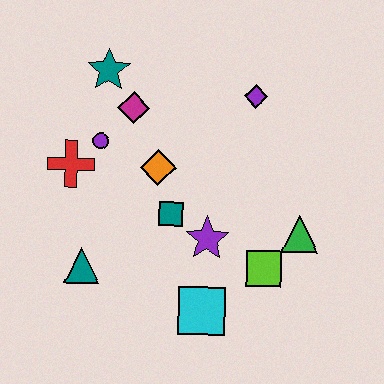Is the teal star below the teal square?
No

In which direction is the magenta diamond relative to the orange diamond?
The magenta diamond is above the orange diamond.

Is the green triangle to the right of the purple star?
Yes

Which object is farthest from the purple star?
The teal star is farthest from the purple star.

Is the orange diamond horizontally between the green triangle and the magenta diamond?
Yes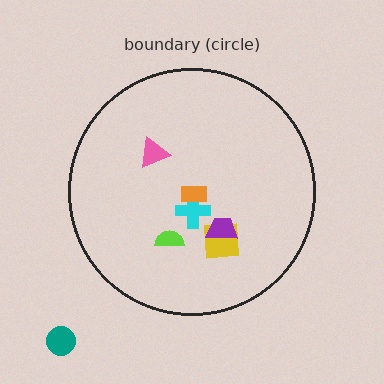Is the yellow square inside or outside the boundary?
Inside.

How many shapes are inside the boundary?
6 inside, 1 outside.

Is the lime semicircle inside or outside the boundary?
Inside.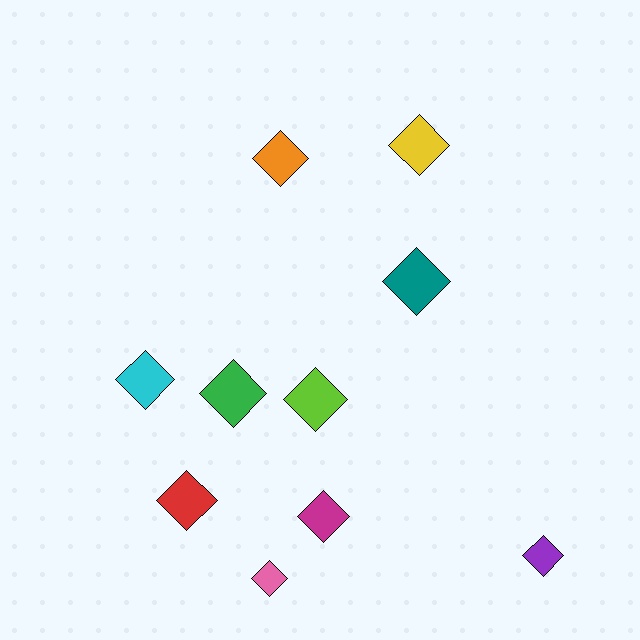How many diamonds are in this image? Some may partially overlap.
There are 10 diamonds.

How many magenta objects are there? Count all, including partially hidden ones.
There is 1 magenta object.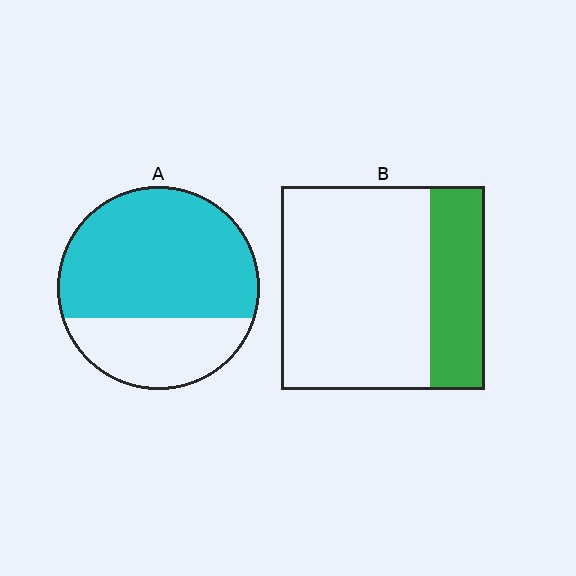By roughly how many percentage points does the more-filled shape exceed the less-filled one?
By roughly 40 percentage points (A over B).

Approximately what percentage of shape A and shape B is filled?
A is approximately 70% and B is approximately 25%.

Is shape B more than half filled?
No.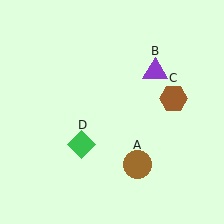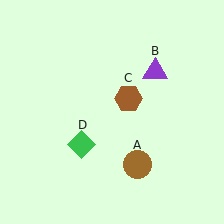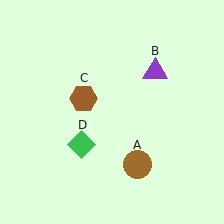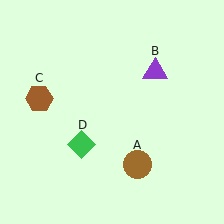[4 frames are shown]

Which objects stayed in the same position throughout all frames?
Brown circle (object A) and purple triangle (object B) and green diamond (object D) remained stationary.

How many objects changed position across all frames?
1 object changed position: brown hexagon (object C).